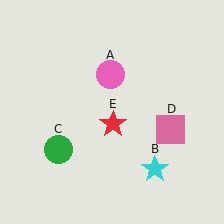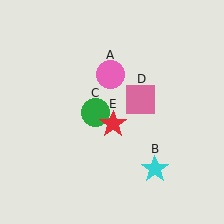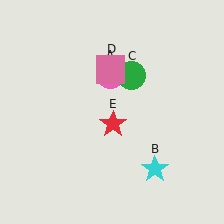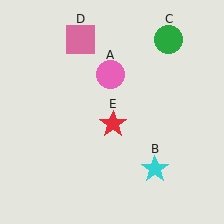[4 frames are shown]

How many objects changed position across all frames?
2 objects changed position: green circle (object C), pink square (object D).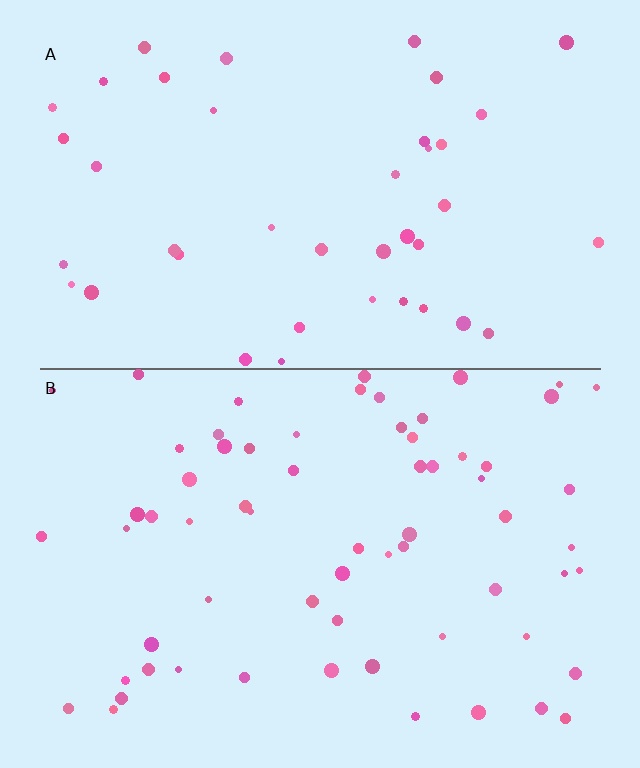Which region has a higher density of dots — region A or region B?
B (the bottom).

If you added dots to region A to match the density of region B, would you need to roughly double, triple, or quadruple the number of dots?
Approximately double.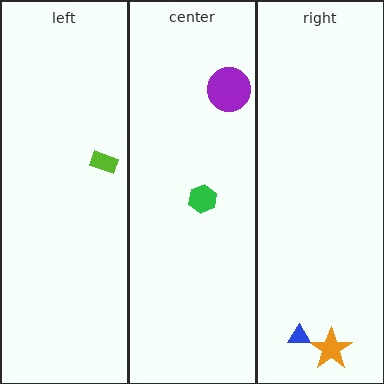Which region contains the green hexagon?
The center region.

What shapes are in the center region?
The purple circle, the green hexagon.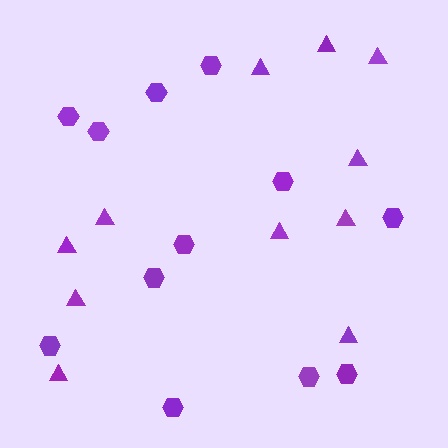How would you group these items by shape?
There are 2 groups: one group of triangles (11) and one group of hexagons (12).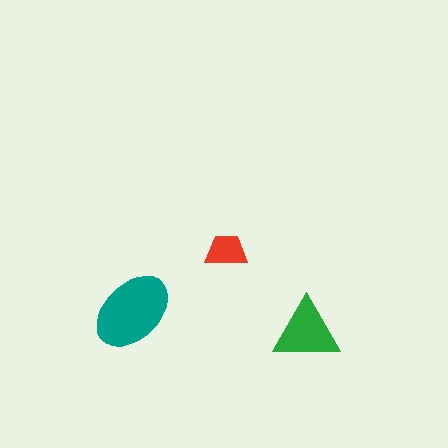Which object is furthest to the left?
The teal ellipse is leftmost.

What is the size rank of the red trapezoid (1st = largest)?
3rd.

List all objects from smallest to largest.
The red trapezoid, the green triangle, the teal ellipse.